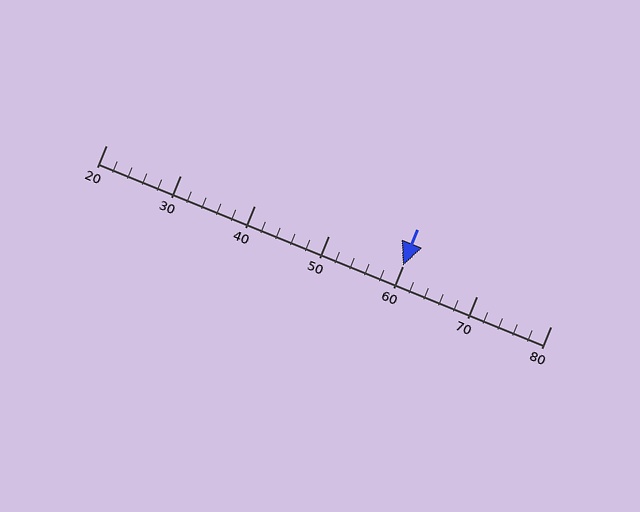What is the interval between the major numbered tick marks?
The major tick marks are spaced 10 units apart.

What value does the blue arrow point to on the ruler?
The blue arrow points to approximately 60.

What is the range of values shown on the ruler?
The ruler shows values from 20 to 80.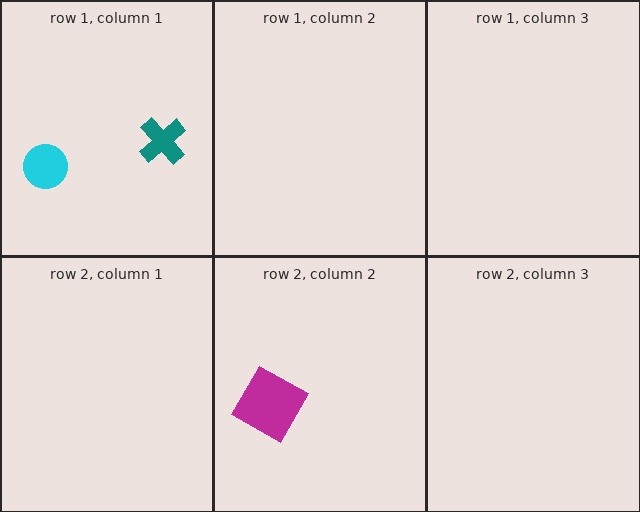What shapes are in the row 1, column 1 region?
The teal cross, the cyan circle.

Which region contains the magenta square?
The row 2, column 2 region.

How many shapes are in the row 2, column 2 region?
1.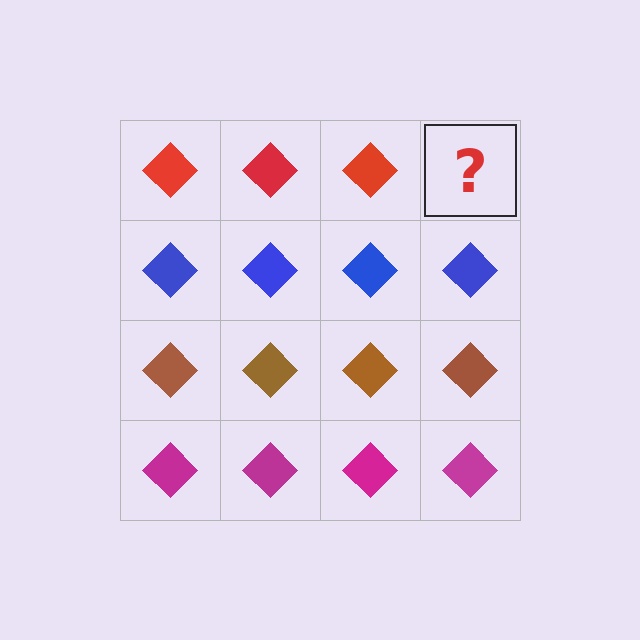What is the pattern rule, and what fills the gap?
The rule is that each row has a consistent color. The gap should be filled with a red diamond.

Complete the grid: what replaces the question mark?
The question mark should be replaced with a red diamond.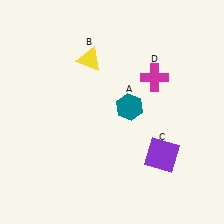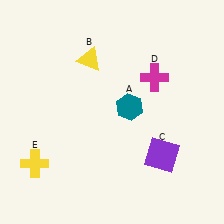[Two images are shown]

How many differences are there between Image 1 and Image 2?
There is 1 difference between the two images.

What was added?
A yellow cross (E) was added in Image 2.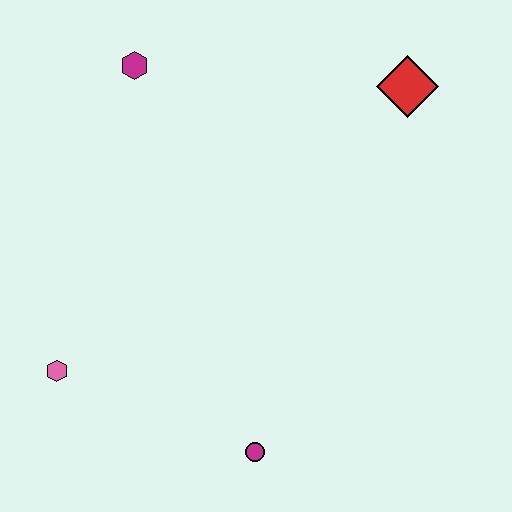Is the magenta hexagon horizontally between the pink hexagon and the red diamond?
Yes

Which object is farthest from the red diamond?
The pink hexagon is farthest from the red diamond.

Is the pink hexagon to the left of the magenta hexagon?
Yes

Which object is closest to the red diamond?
The magenta hexagon is closest to the red diamond.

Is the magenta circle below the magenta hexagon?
Yes